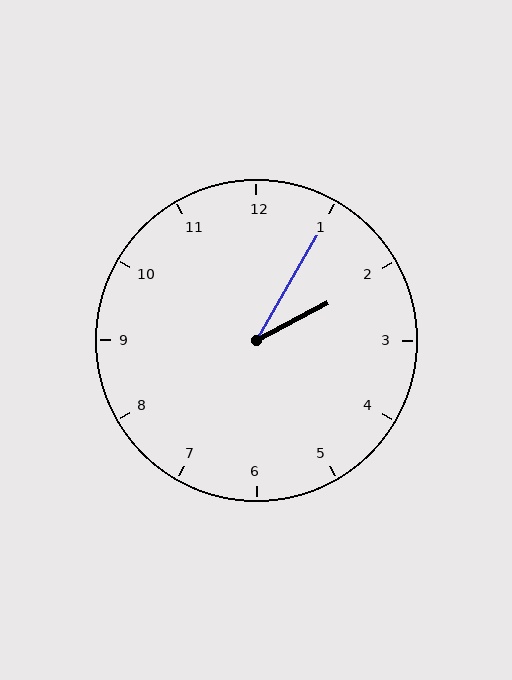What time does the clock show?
2:05.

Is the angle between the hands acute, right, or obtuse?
It is acute.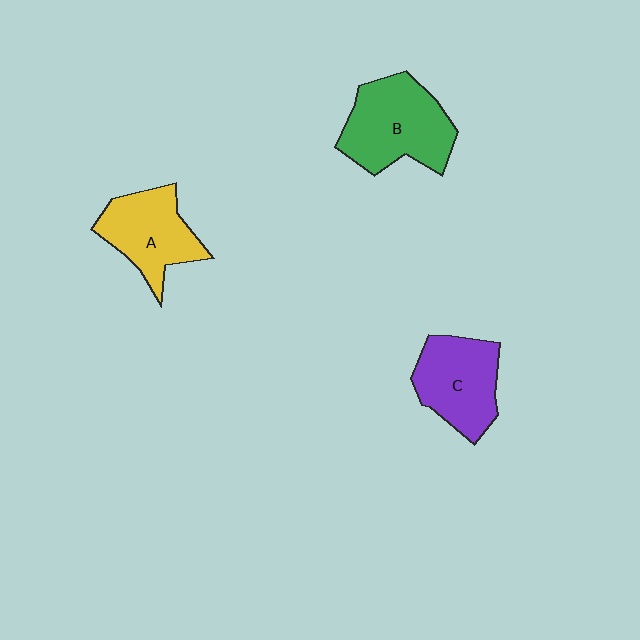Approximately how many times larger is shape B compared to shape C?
Approximately 1.2 times.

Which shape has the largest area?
Shape B (green).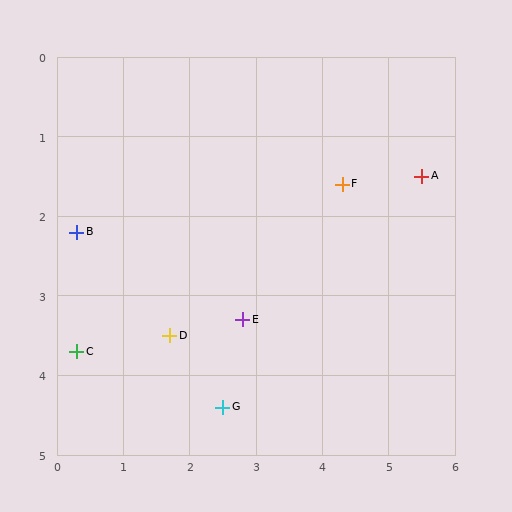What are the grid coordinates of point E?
Point E is at approximately (2.8, 3.3).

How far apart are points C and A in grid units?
Points C and A are about 5.6 grid units apart.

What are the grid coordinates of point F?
Point F is at approximately (4.3, 1.6).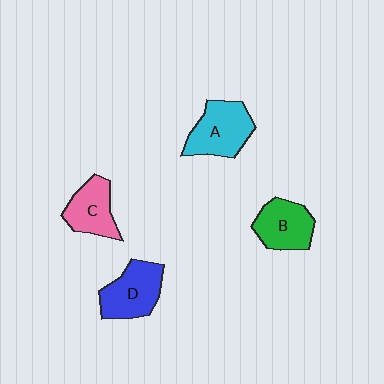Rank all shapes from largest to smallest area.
From largest to smallest: A (cyan), D (blue), B (green), C (pink).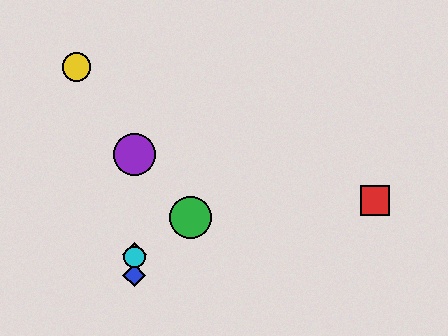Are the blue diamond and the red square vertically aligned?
No, the blue diamond is at x≈134 and the red square is at x≈375.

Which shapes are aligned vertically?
The blue diamond, the purple circle, the orange diamond, the cyan circle are aligned vertically.